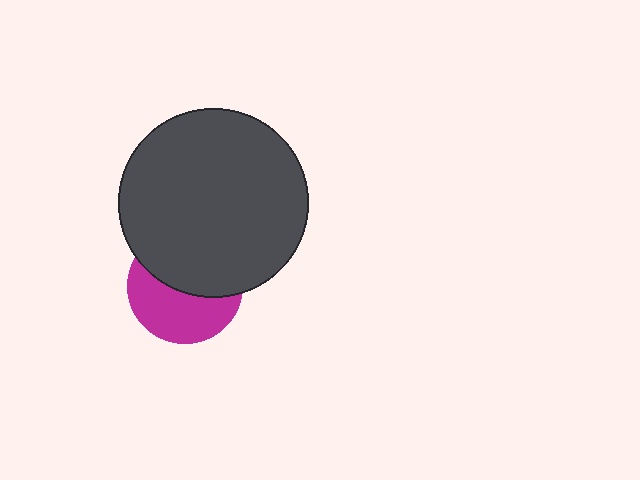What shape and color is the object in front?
The object in front is a dark gray circle.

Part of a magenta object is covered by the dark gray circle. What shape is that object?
It is a circle.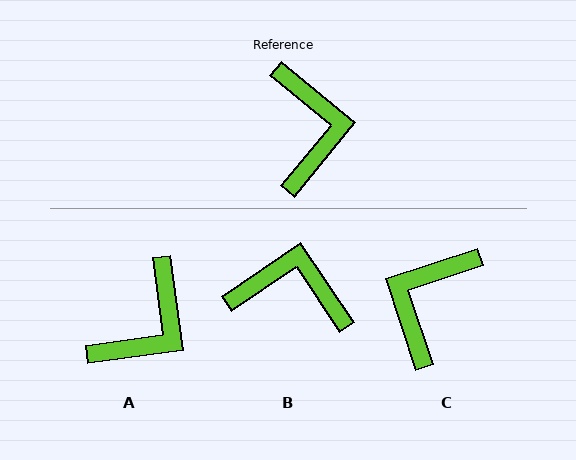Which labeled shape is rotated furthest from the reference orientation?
C, about 148 degrees away.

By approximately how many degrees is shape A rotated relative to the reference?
Approximately 43 degrees clockwise.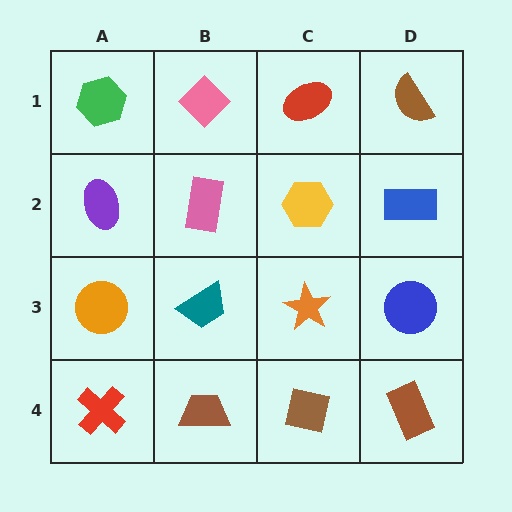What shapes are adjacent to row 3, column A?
A purple ellipse (row 2, column A), a red cross (row 4, column A), a teal trapezoid (row 3, column B).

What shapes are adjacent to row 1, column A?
A purple ellipse (row 2, column A), a pink diamond (row 1, column B).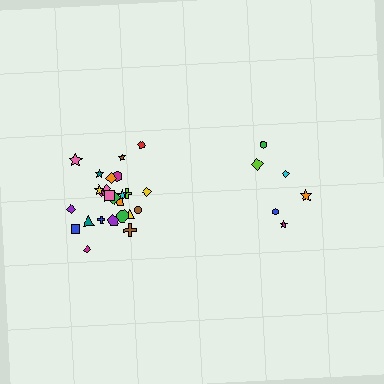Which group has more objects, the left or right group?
The left group.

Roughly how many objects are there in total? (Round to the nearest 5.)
Roughly 30 objects in total.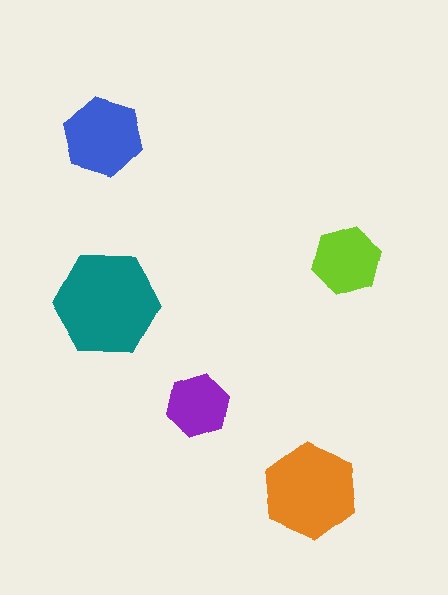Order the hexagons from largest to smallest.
the teal one, the orange one, the blue one, the lime one, the purple one.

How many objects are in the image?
There are 5 objects in the image.